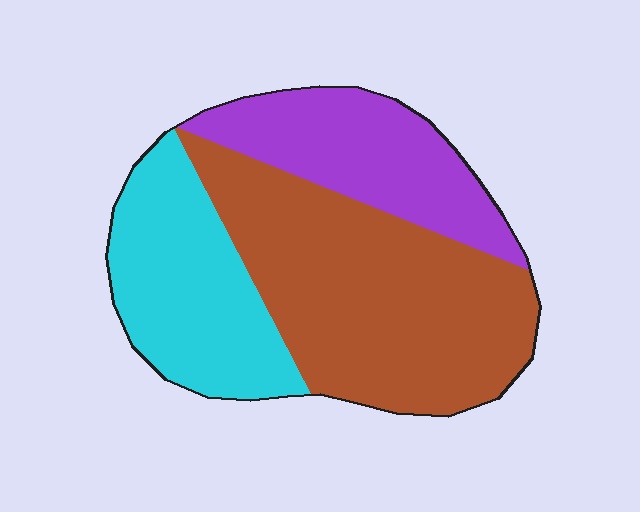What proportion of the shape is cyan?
Cyan takes up between a quarter and a half of the shape.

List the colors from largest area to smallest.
From largest to smallest: brown, cyan, purple.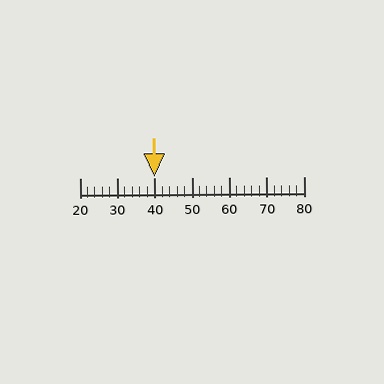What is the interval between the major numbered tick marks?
The major tick marks are spaced 10 units apart.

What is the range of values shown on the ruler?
The ruler shows values from 20 to 80.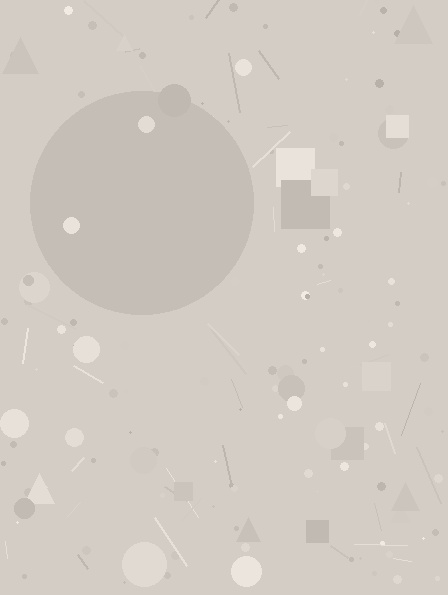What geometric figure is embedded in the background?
A circle is embedded in the background.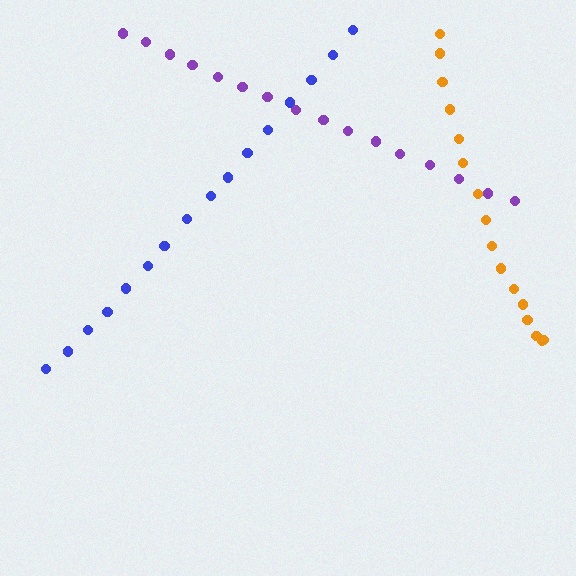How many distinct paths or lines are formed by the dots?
There are 3 distinct paths.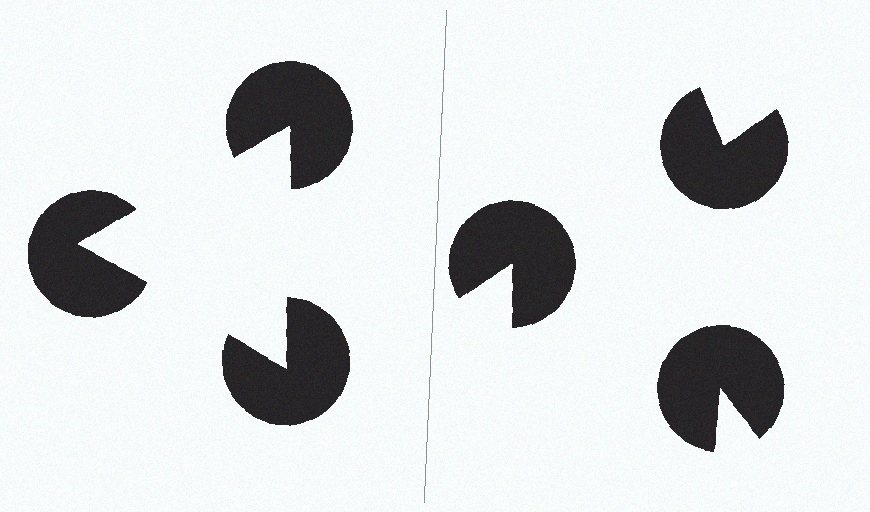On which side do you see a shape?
An illusory triangle appears on the left side. On the right side the wedge cuts are rotated, so no coherent shape forms.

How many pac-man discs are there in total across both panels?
6 — 3 on each side.